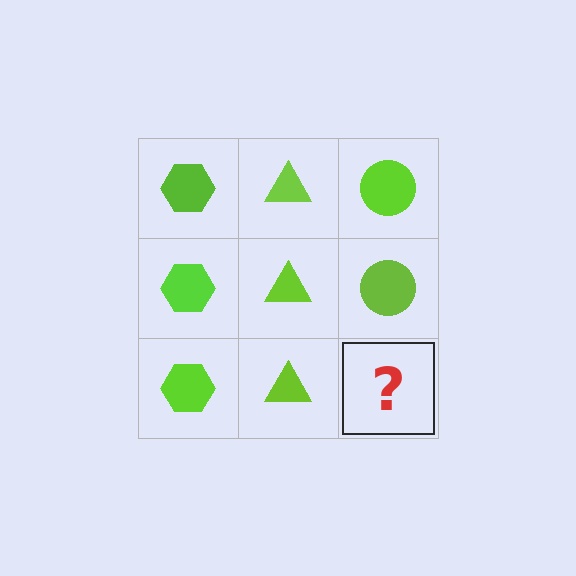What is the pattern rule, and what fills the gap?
The rule is that each column has a consistent shape. The gap should be filled with a lime circle.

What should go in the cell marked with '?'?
The missing cell should contain a lime circle.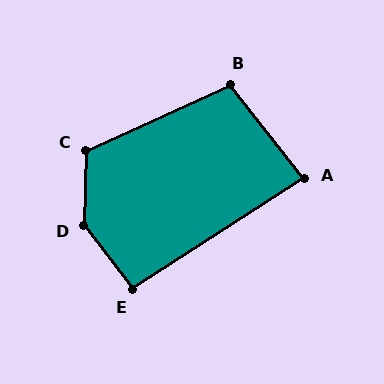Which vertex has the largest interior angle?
D, at approximately 140 degrees.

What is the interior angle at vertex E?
Approximately 95 degrees (obtuse).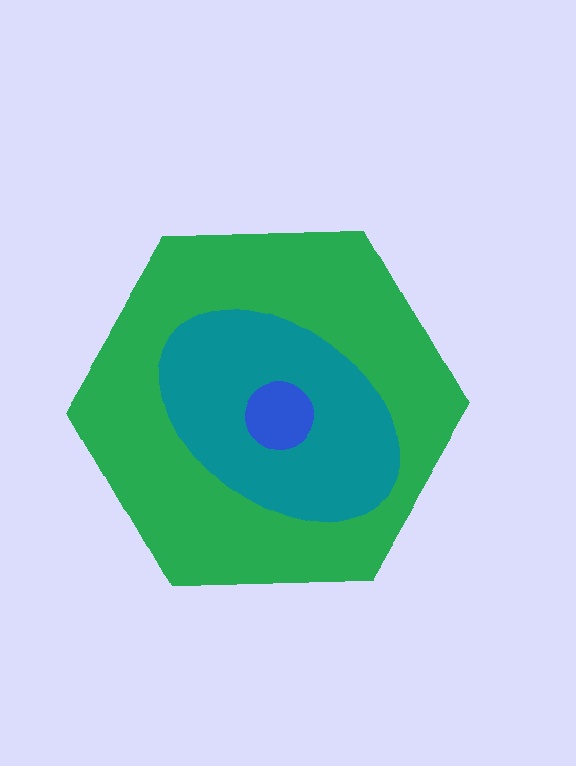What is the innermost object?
The blue circle.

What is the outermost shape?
The green hexagon.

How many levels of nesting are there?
3.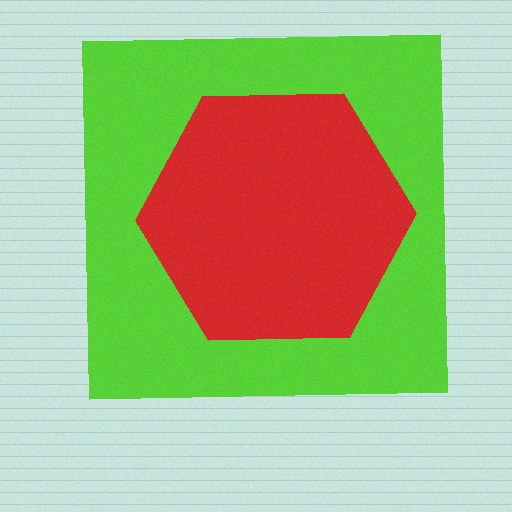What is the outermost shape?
The lime square.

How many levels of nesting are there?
2.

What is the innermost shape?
The red hexagon.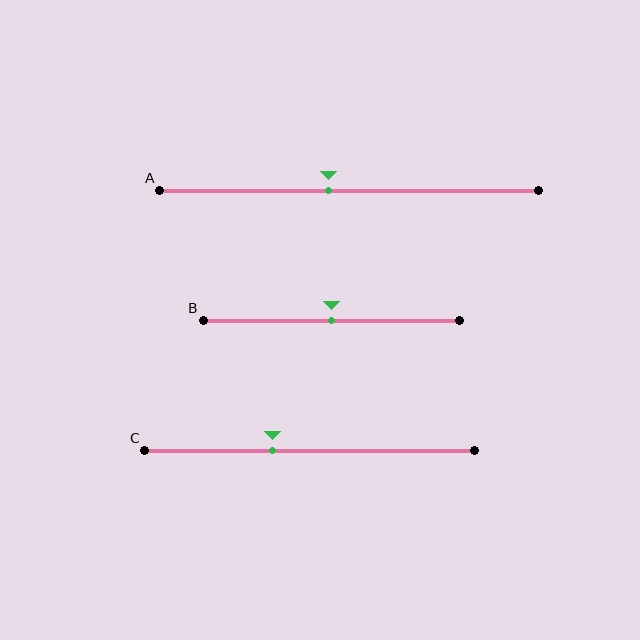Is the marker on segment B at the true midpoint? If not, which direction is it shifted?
Yes, the marker on segment B is at the true midpoint.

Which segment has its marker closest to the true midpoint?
Segment B has its marker closest to the true midpoint.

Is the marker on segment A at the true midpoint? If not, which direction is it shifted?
No, the marker on segment A is shifted to the left by about 5% of the segment length.